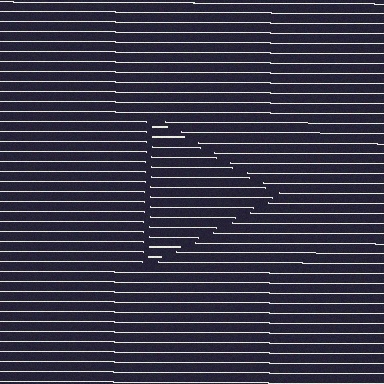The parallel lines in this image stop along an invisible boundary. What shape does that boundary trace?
An illusory triangle. The interior of the shape contains the same grating, shifted by half a period — the contour is defined by the phase discontinuity where line-ends from the inner and outer gratings abut.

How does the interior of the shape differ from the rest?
The interior of the shape contains the same grating, shifted by half a period — the contour is defined by the phase discontinuity where line-ends from the inner and outer gratings abut.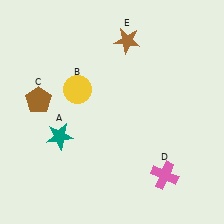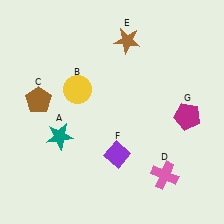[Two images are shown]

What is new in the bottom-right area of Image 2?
A magenta pentagon (G) was added in the bottom-right area of Image 2.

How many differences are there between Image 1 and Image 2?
There are 2 differences between the two images.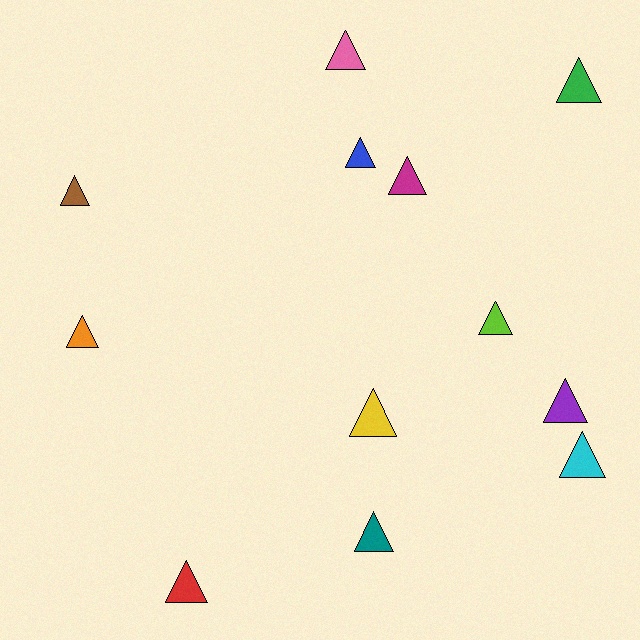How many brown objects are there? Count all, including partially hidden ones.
There is 1 brown object.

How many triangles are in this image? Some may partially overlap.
There are 12 triangles.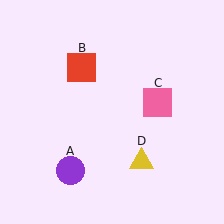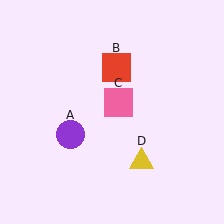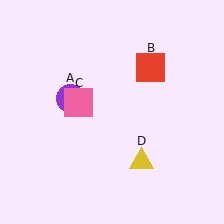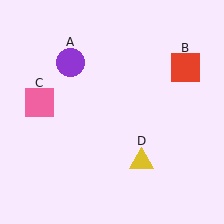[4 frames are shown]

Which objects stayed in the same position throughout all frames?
Yellow triangle (object D) remained stationary.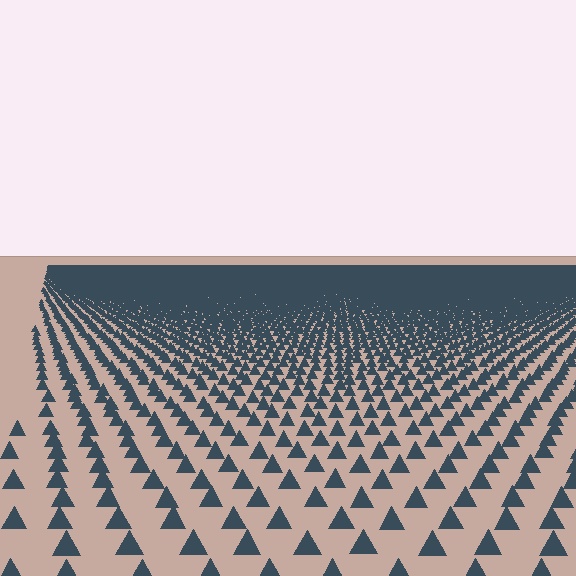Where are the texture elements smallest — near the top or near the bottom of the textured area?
Near the top.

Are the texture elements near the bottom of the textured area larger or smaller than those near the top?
Larger. Near the bottom, elements are closer to the viewer and appear at a bigger on-screen size.